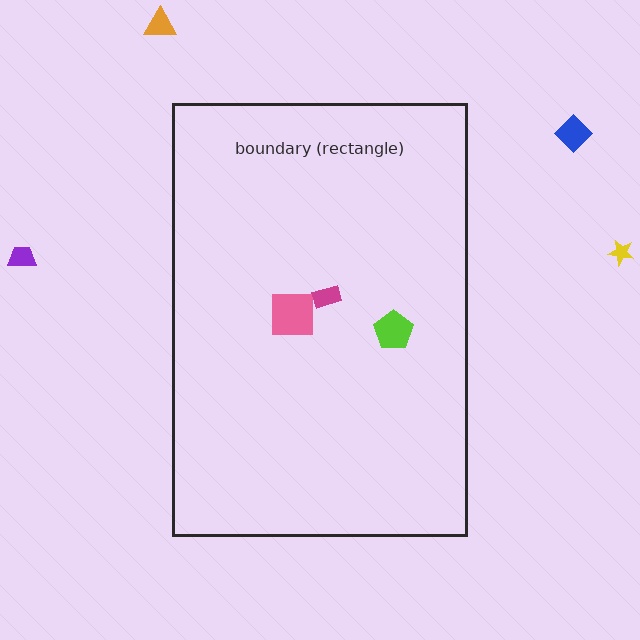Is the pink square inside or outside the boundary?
Inside.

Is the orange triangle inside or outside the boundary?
Outside.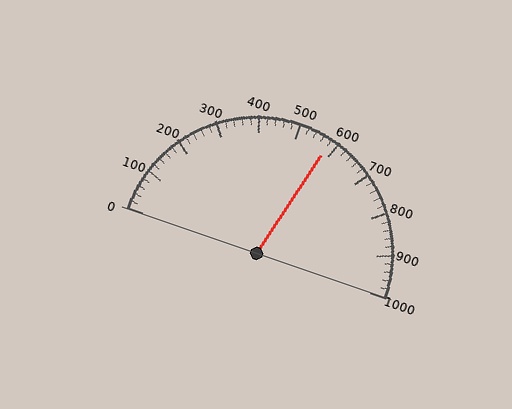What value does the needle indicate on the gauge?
The needle indicates approximately 580.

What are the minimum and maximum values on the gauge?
The gauge ranges from 0 to 1000.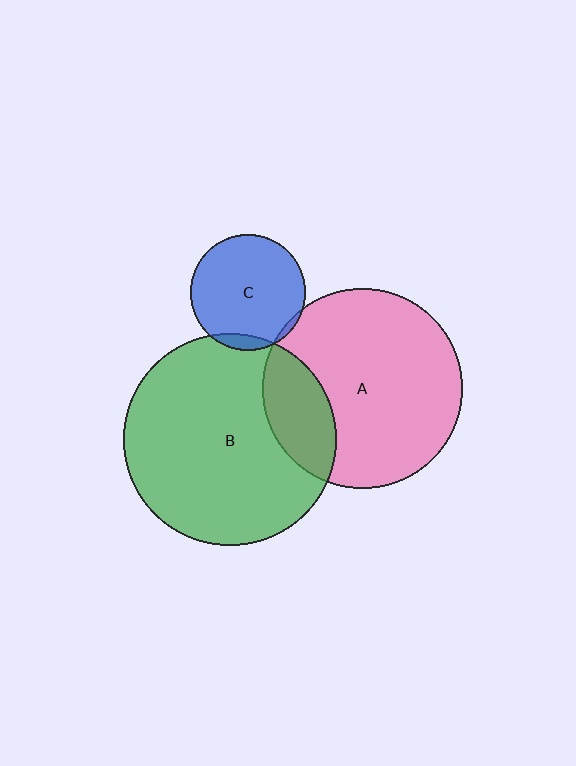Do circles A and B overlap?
Yes.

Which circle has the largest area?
Circle B (green).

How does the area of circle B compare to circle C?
Approximately 3.4 times.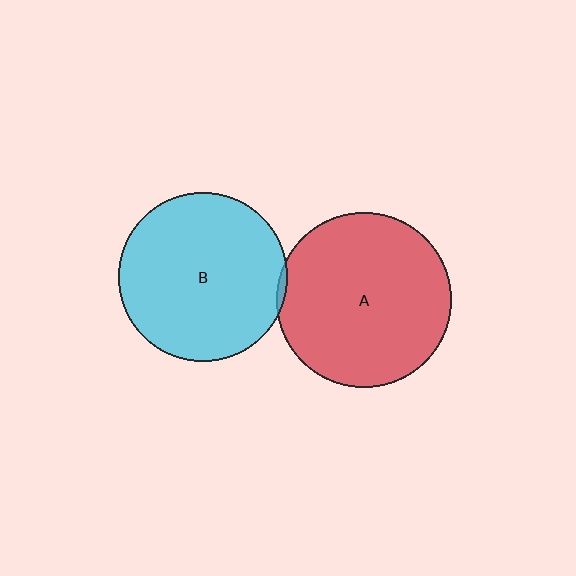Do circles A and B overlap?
Yes.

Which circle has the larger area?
Circle A (red).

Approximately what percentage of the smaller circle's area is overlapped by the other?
Approximately 5%.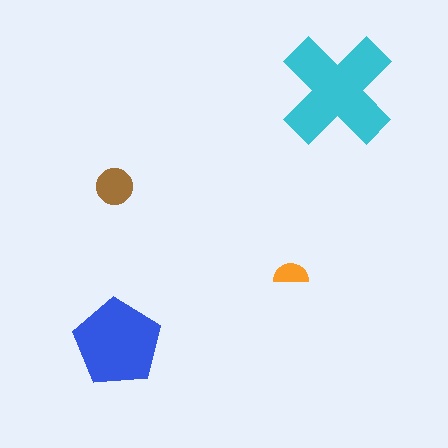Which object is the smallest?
The orange semicircle.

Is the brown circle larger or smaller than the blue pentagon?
Smaller.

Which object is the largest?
The cyan cross.